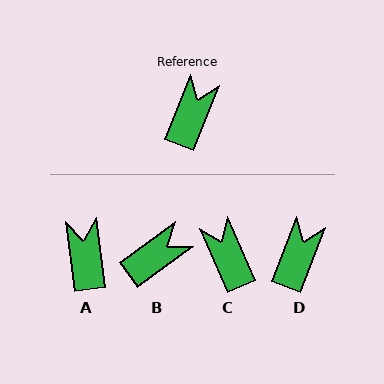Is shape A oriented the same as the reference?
No, it is off by about 29 degrees.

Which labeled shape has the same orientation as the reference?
D.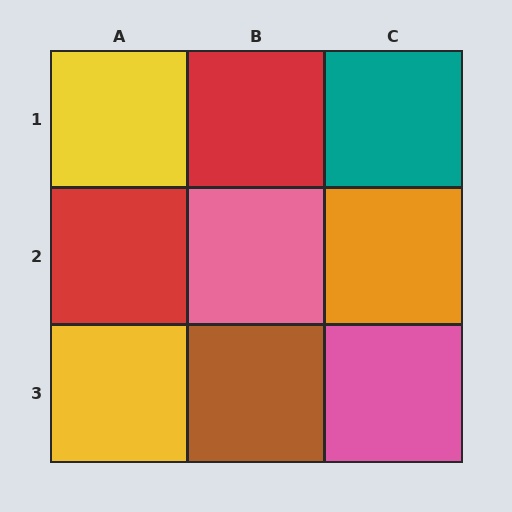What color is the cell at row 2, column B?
Pink.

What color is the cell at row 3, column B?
Brown.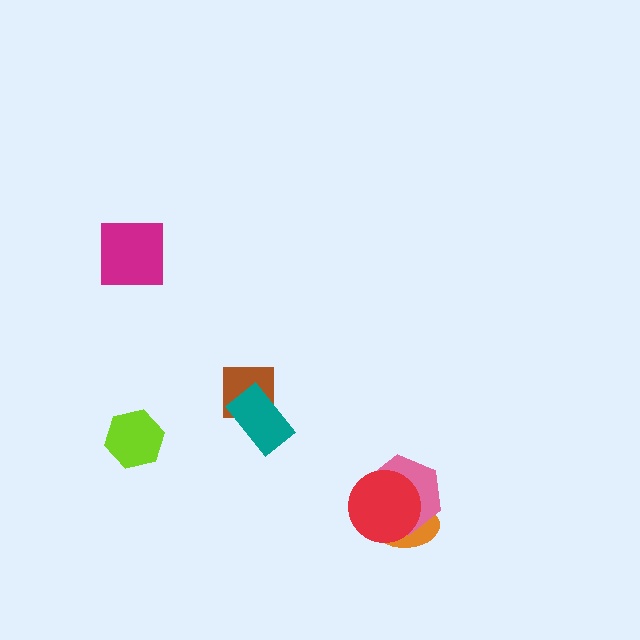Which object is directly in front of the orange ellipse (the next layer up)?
The pink hexagon is directly in front of the orange ellipse.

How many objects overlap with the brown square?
1 object overlaps with the brown square.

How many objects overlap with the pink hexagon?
2 objects overlap with the pink hexagon.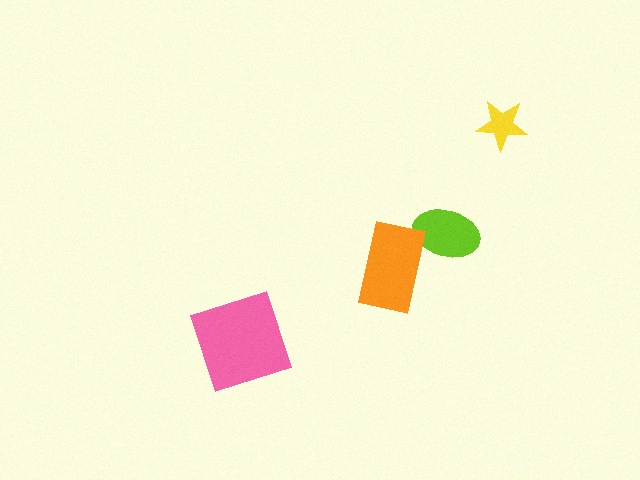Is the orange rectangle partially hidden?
No, no other shape covers it.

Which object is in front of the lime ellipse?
The orange rectangle is in front of the lime ellipse.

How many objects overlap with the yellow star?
0 objects overlap with the yellow star.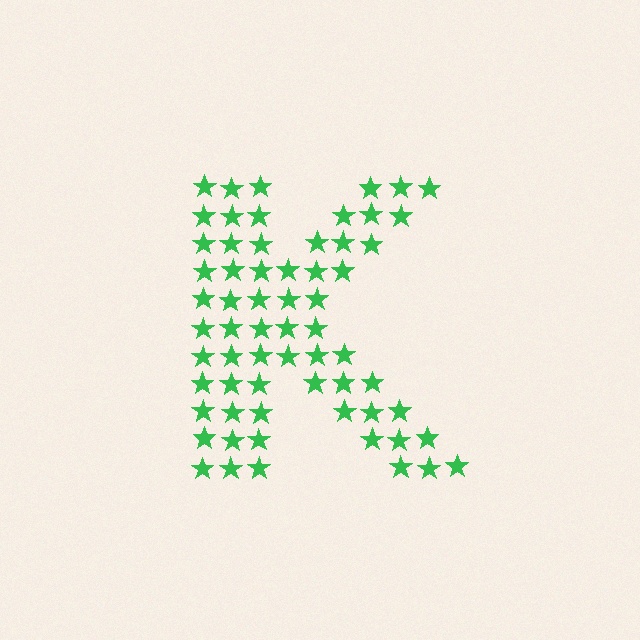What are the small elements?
The small elements are stars.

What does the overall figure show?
The overall figure shows the letter K.